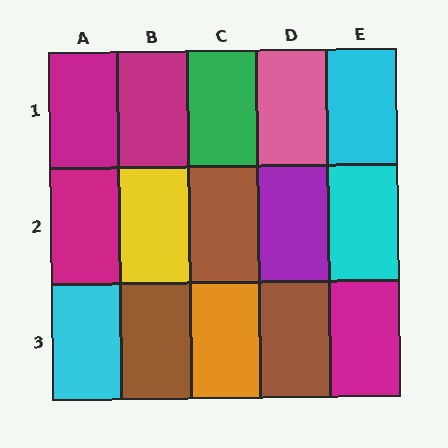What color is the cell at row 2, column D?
Purple.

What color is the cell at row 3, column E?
Magenta.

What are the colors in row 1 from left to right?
Magenta, magenta, green, pink, cyan.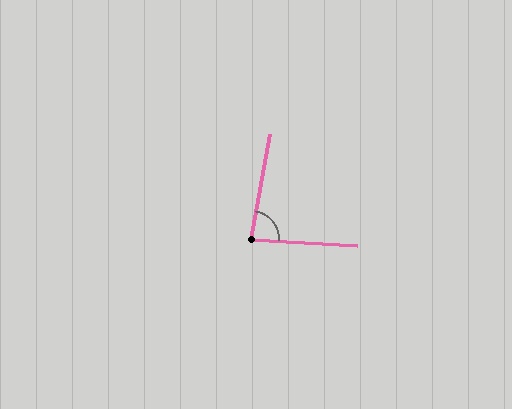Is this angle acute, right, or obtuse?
It is acute.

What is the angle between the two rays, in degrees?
Approximately 83 degrees.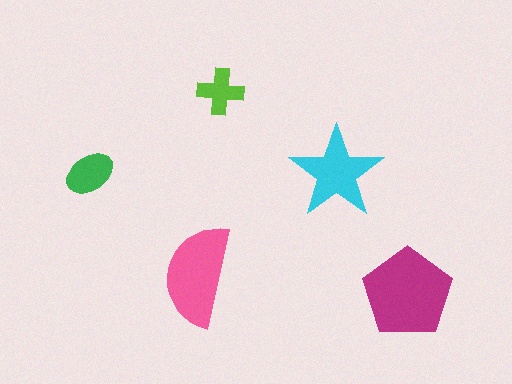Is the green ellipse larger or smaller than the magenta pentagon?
Smaller.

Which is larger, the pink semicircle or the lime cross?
The pink semicircle.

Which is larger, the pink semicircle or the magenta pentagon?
The magenta pentagon.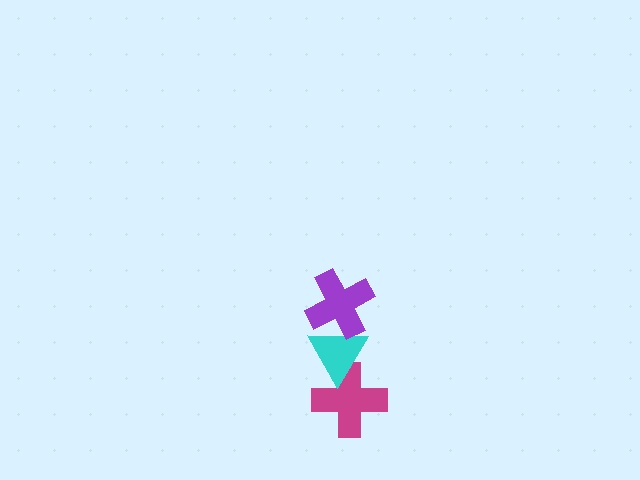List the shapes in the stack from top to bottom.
From top to bottom: the purple cross, the cyan triangle, the magenta cross.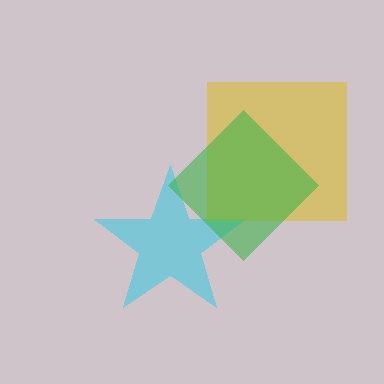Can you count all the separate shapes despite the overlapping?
Yes, there are 3 separate shapes.